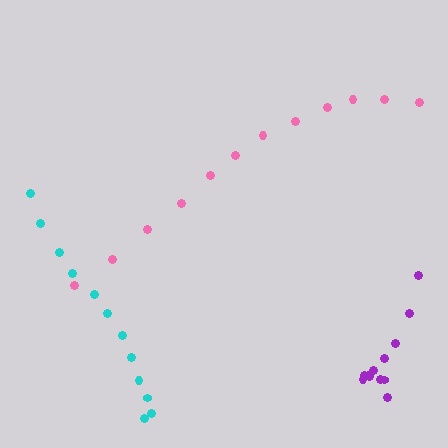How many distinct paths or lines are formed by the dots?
There are 3 distinct paths.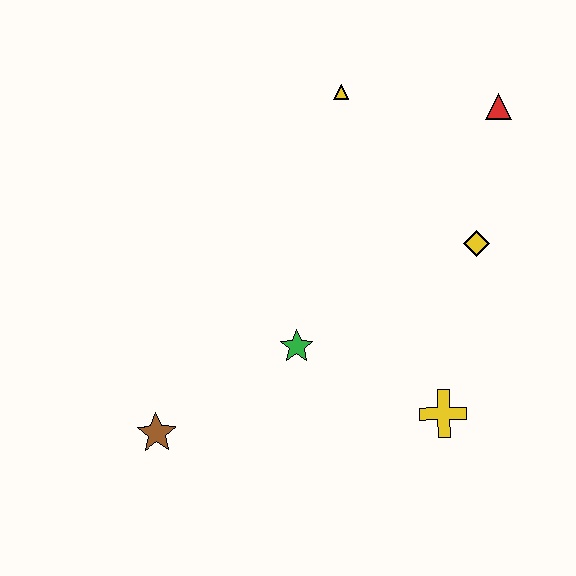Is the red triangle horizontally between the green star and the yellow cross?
No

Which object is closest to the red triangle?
The yellow diamond is closest to the red triangle.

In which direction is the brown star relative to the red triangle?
The brown star is to the left of the red triangle.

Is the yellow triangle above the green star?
Yes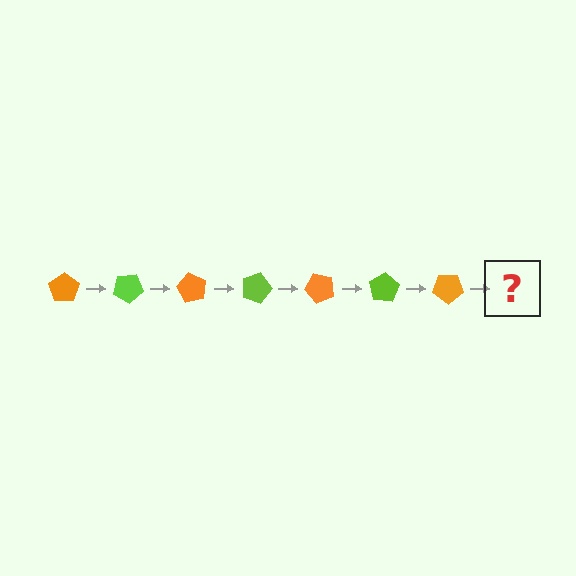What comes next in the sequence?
The next element should be a lime pentagon, rotated 210 degrees from the start.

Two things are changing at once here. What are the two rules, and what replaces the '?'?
The two rules are that it rotates 30 degrees each step and the color cycles through orange and lime. The '?' should be a lime pentagon, rotated 210 degrees from the start.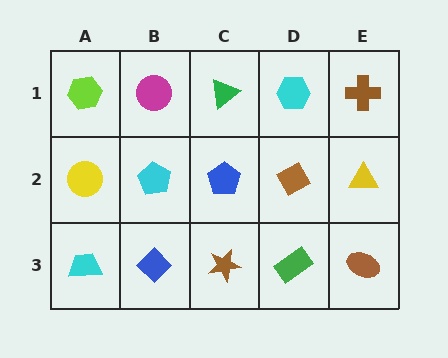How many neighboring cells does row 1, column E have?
2.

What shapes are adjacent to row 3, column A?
A yellow circle (row 2, column A), a blue diamond (row 3, column B).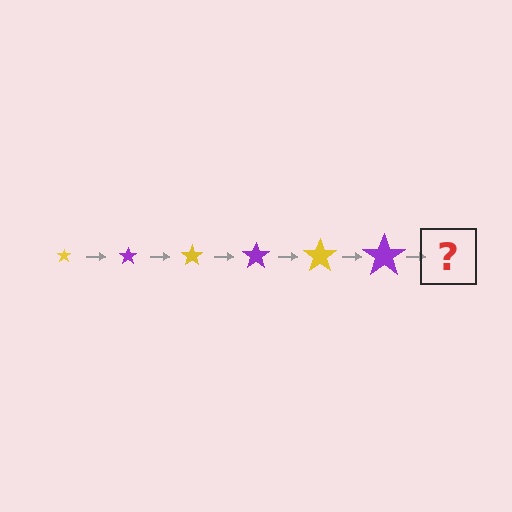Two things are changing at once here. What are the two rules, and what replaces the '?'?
The two rules are that the star grows larger each step and the color cycles through yellow and purple. The '?' should be a yellow star, larger than the previous one.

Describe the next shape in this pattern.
It should be a yellow star, larger than the previous one.